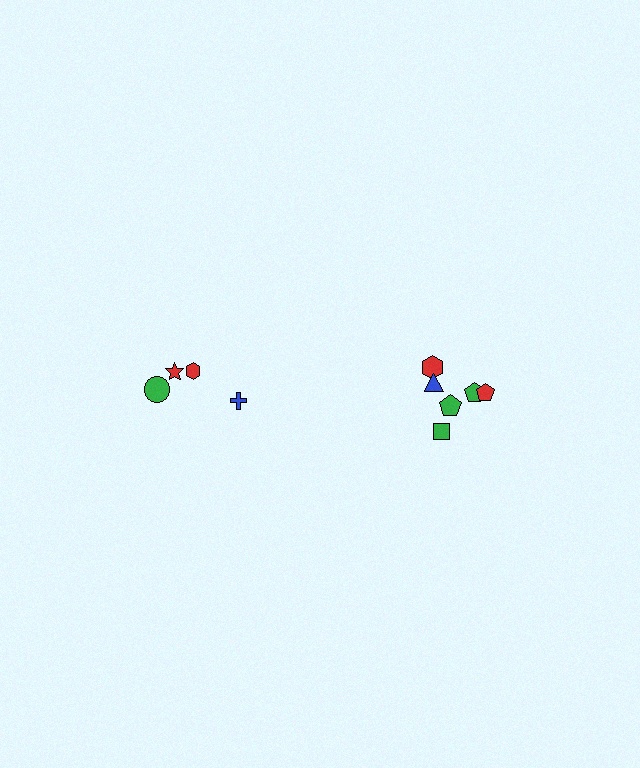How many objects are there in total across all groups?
There are 10 objects.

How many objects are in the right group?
There are 6 objects.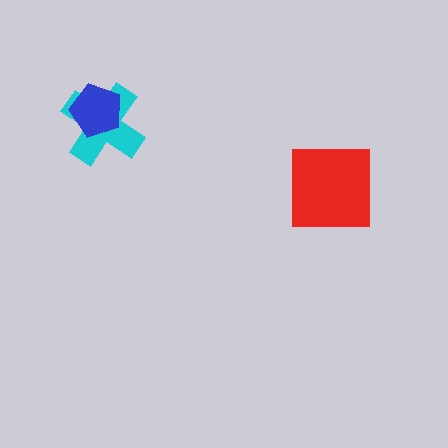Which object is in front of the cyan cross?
The blue pentagon is in front of the cyan cross.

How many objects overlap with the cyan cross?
1 object overlaps with the cyan cross.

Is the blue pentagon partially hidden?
No, no other shape covers it.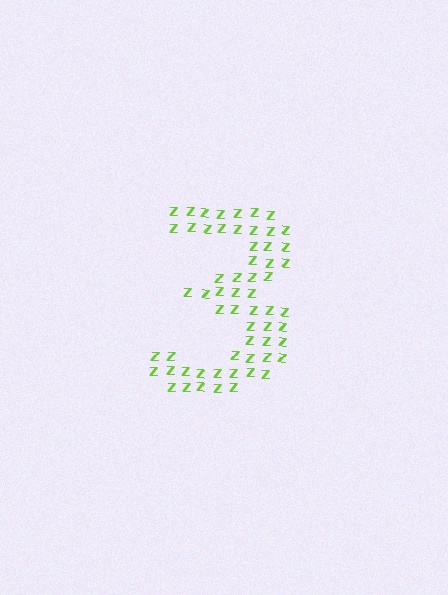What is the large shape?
The large shape is the digit 3.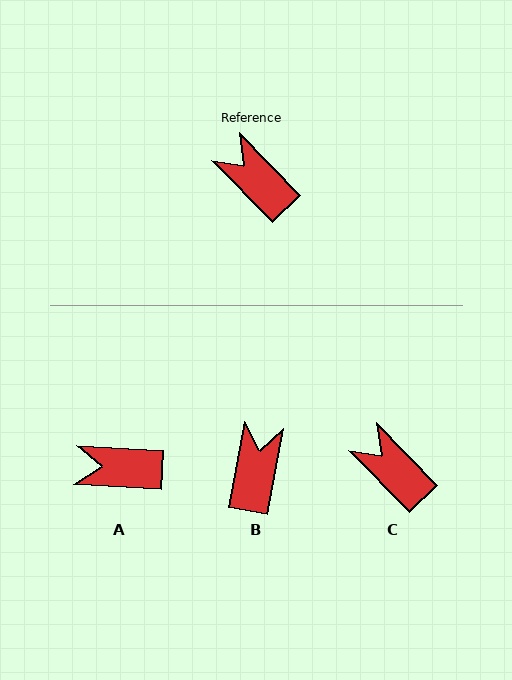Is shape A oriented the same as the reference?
No, it is off by about 42 degrees.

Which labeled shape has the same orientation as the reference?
C.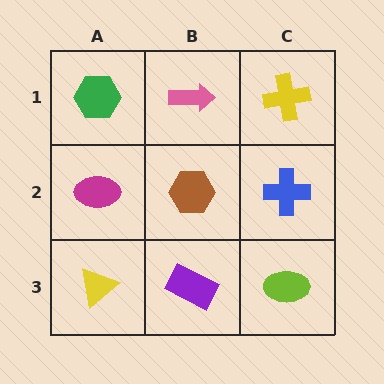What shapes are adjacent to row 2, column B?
A pink arrow (row 1, column B), a purple rectangle (row 3, column B), a magenta ellipse (row 2, column A), a blue cross (row 2, column C).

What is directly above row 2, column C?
A yellow cross.